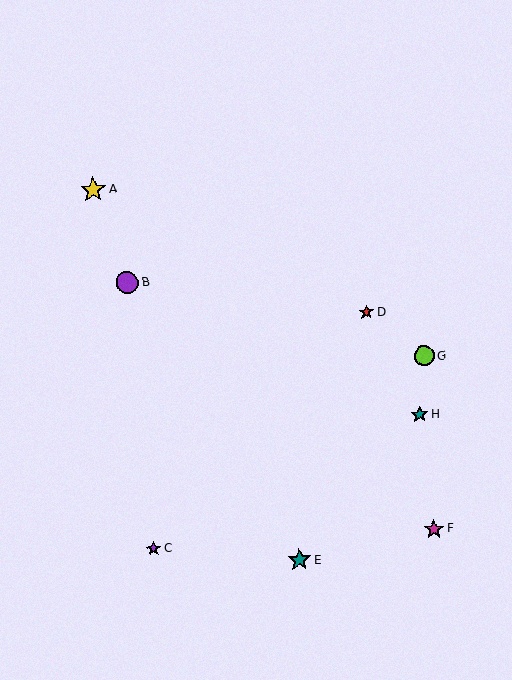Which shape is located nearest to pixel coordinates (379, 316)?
The red star (labeled D) at (366, 312) is nearest to that location.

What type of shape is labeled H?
Shape H is a teal star.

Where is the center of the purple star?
The center of the purple star is at (154, 549).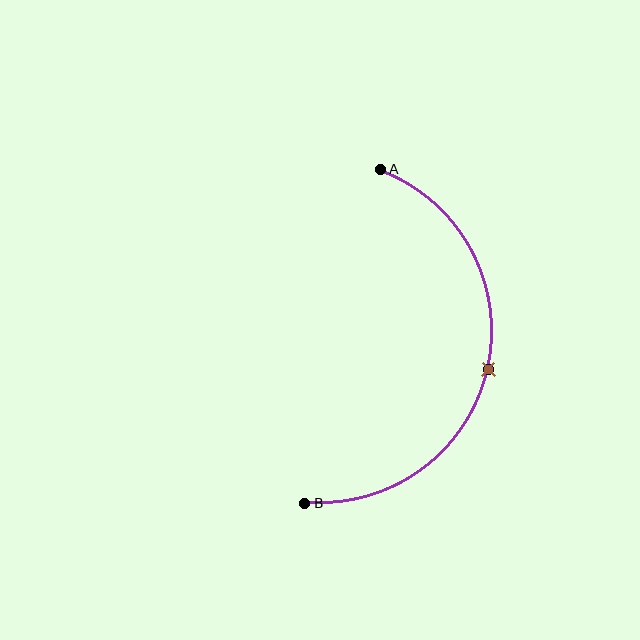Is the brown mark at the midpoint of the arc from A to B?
Yes. The brown mark lies on the arc at equal arc-length from both A and B — it is the arc midpoint.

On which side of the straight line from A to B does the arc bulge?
The arc bulges to the right of the straight line connecting A and B.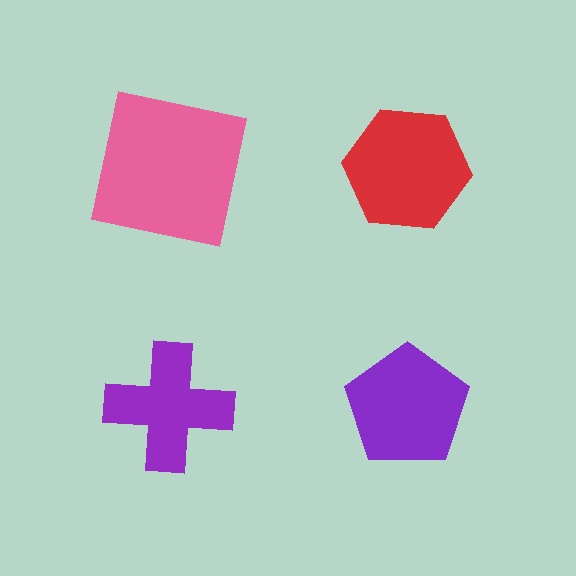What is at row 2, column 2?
A purple pentagon.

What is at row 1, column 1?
A pink square.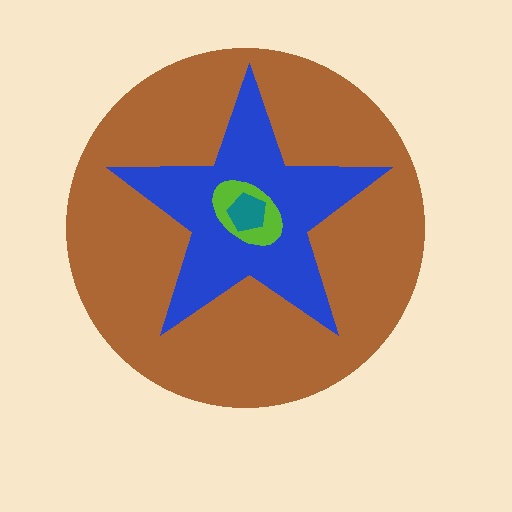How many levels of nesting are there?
4.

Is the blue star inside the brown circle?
Yes.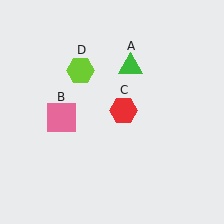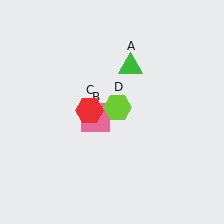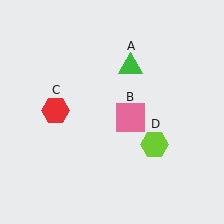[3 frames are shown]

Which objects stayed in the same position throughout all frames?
Green triangle (object A) remained stationary.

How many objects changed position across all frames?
3 objects changed position: pink square (object B), red hexagon (object C), lime hexagon (object D).